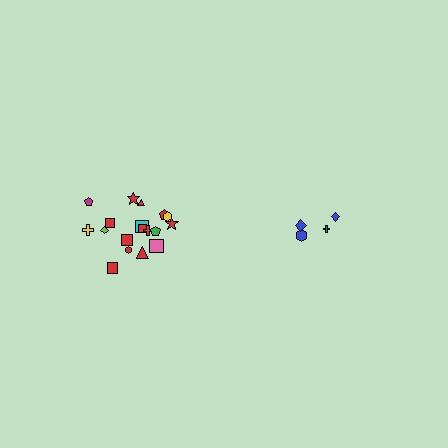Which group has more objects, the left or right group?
The left group.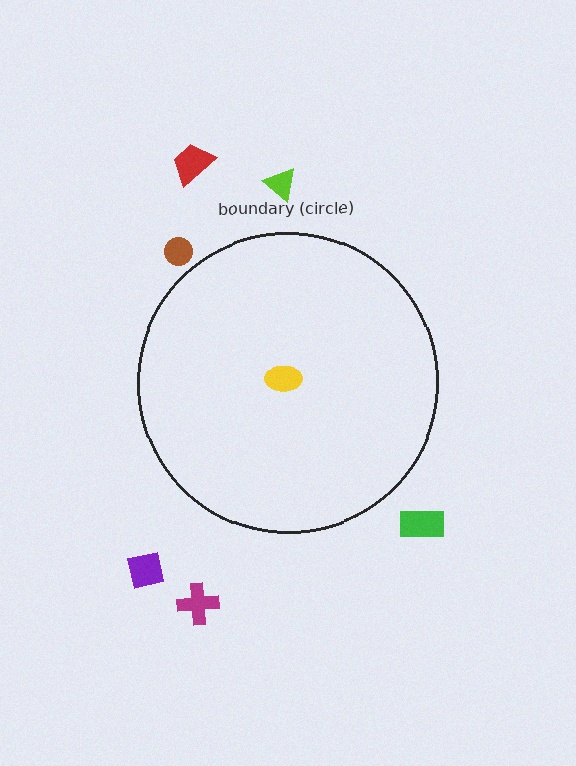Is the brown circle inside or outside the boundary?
Outside.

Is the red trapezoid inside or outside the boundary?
Outside.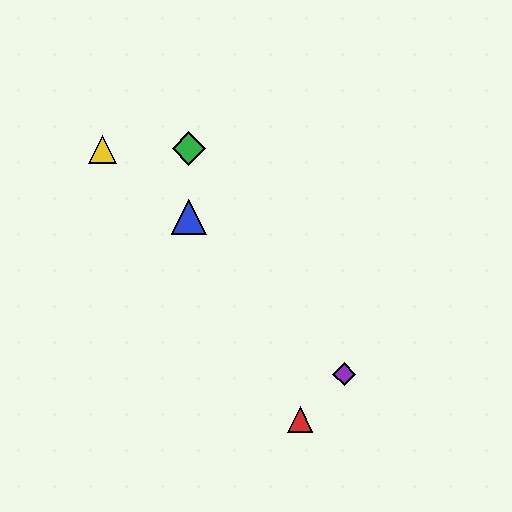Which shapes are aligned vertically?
The blue triangle, the green diamond are aligned vertically.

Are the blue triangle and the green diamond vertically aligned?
Yes, both are at x≈189.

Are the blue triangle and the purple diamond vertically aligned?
No, the blue triangle is at x≈189 and the purple diamond is at x≈344.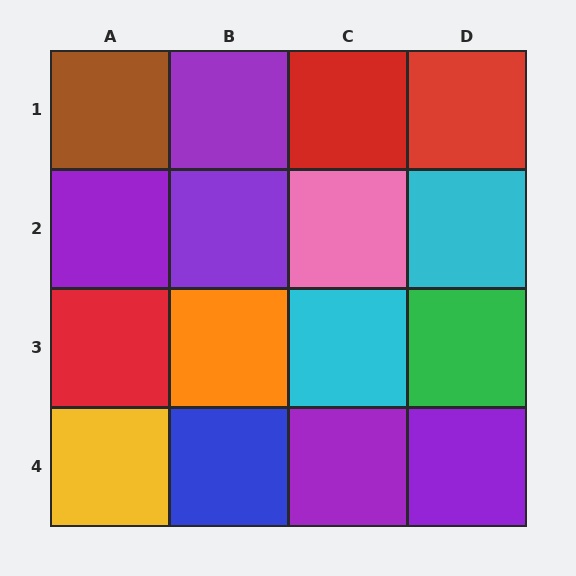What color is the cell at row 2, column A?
Purple.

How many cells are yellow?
1 cell is yellow.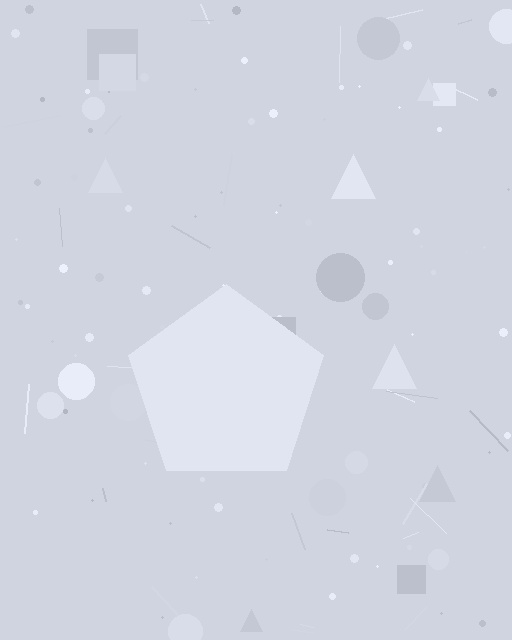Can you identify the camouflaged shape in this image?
The camouflaged shape is a pentagon.